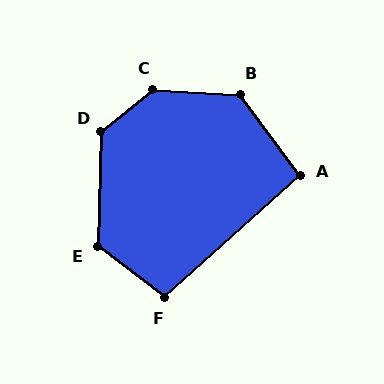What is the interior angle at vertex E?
Approximately 126 degrees (obtuse).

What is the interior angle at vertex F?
Approximately 101 degrees (obtuse).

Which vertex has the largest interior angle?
C, at approximately 139 degrees.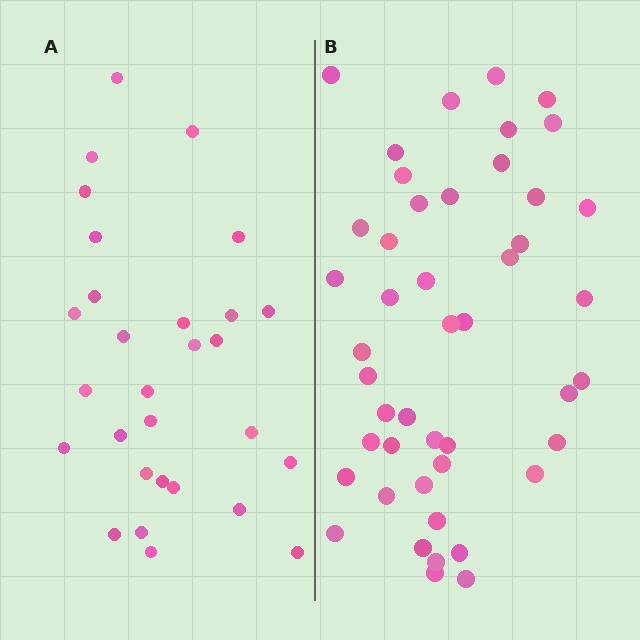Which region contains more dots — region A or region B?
Region B (the right region) has more dots.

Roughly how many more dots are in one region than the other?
Region B has approximately 15 more dots than region A.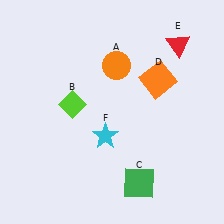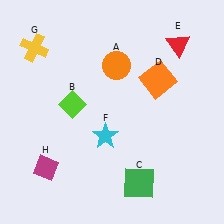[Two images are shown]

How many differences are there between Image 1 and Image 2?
There are 2 differences between the two images.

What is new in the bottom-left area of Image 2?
A magenta diamond (H) was added in the bottom-left area of Image 2.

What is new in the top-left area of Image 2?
A yellow cross (G) was added in the top-left area of Image 2.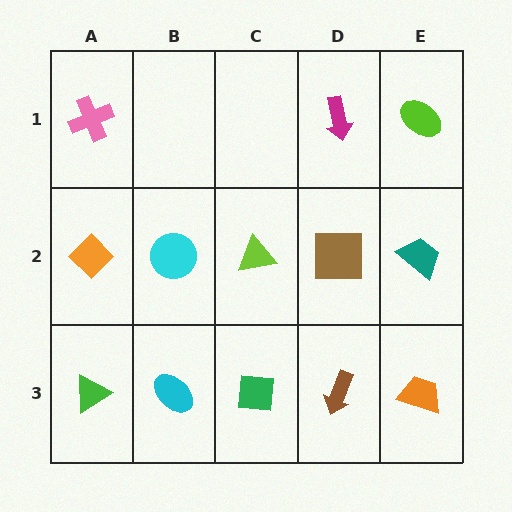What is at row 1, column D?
A magenta arrow.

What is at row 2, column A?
An orange diamond.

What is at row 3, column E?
An orange trapezoid.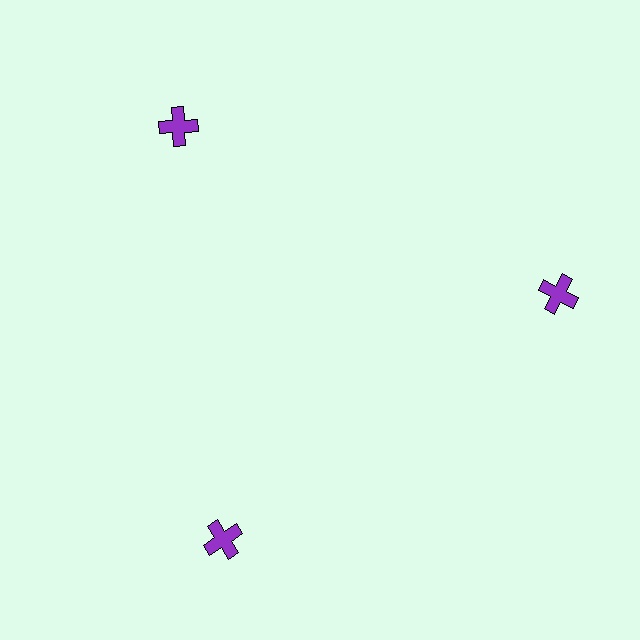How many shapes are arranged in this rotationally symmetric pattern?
There are 3 shapes, arranged in 3 groups of 1.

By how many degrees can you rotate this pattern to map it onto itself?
The pattern maps onto itself every 120 degrees of rotation.